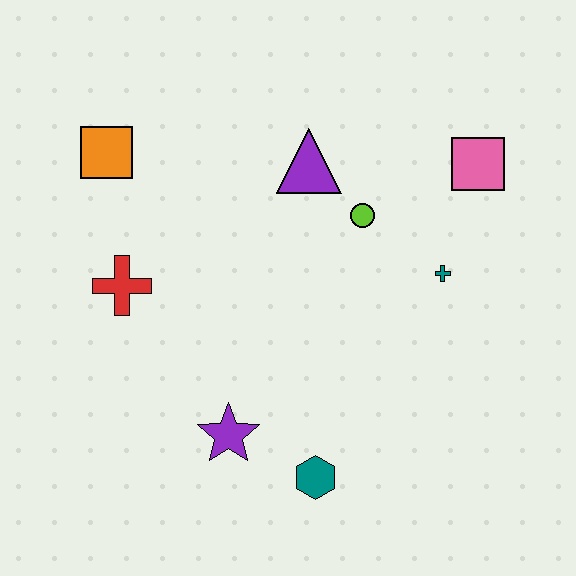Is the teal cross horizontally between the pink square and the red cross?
Yes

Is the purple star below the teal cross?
Yes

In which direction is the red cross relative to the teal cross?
The red cross is to the left of the teal cross.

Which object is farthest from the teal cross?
The orange square is farthest from the teal cross.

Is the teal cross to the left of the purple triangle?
No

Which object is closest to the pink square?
The teal cross is closest to the pink square.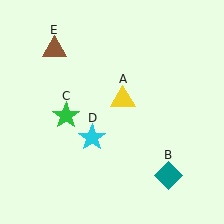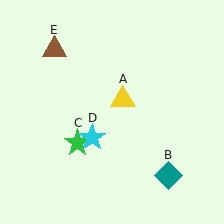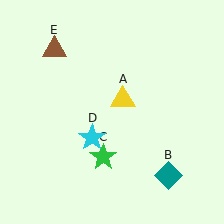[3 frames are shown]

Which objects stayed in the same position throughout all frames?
Yellow triangle (object A) and teal diamond (object B) and cyan star (object D) and brown triangle (object E) remained stationary.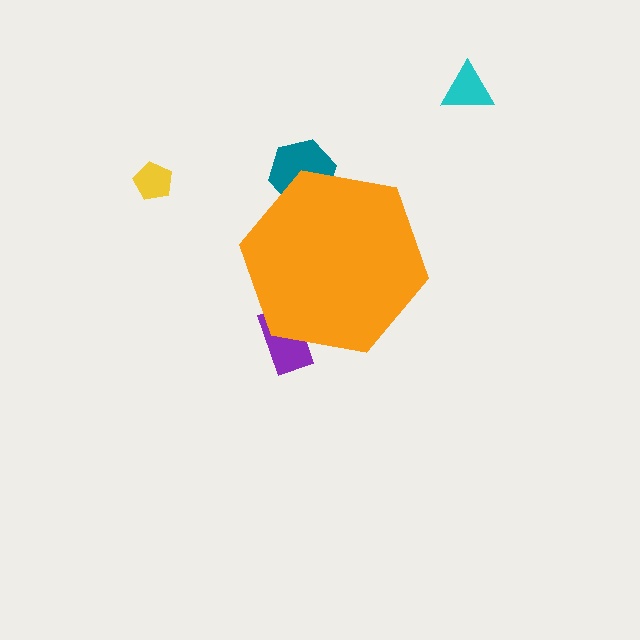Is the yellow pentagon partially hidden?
No, the yellow pentagon is fully visible.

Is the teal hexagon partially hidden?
Yes, the teal hexagon is partially hidden behind the orange hexagon.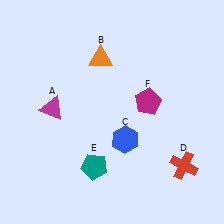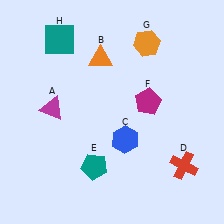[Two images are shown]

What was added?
An orange hexagon (G), a teal square (H) were added in Image 2.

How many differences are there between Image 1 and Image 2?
There are 2 differences between the two images.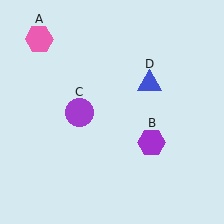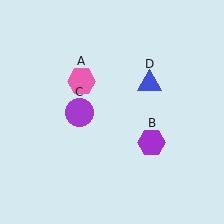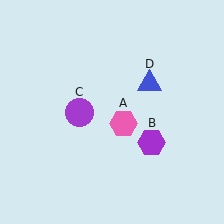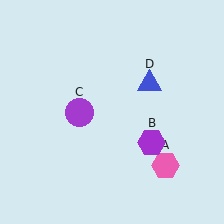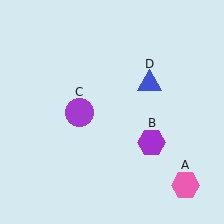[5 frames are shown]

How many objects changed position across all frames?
1 object changed position: pink hexagon (object A).